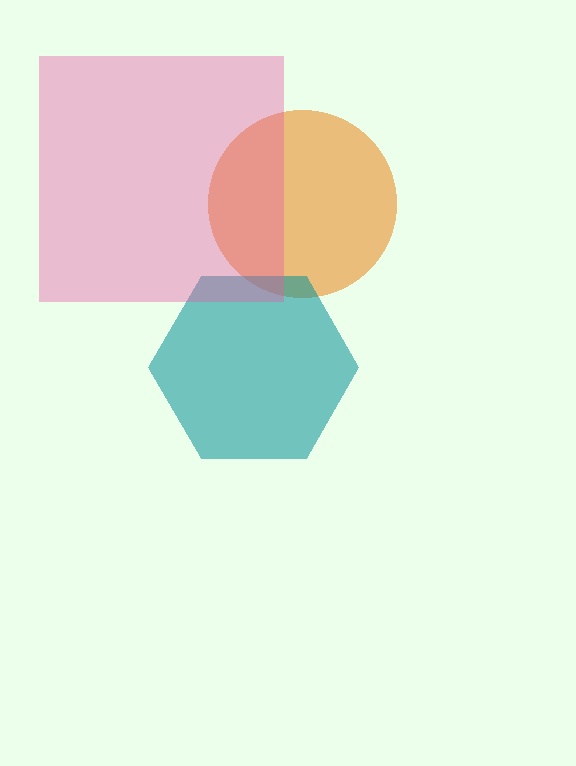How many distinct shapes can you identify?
There are 3 distinct shapes: an orange circle, a teal hexagon, a pink square.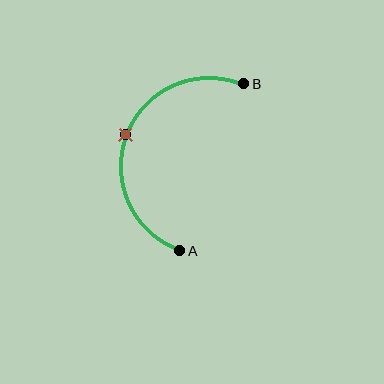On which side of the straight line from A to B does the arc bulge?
The arc bulges to the left of the straight line connecting A and B.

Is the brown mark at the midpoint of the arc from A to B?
Yes. The brown mark lies on the arc at equal arc-length from both A and B — it is the arc midpoint.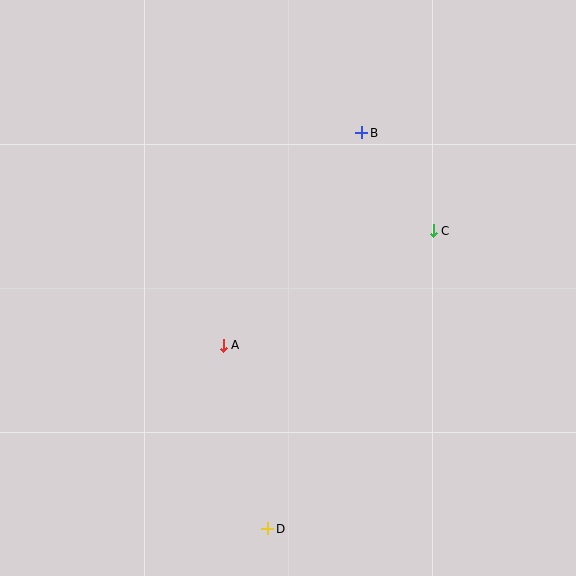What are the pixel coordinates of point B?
Point B is at (362, 133).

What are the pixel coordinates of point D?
Point D is at (268, 529).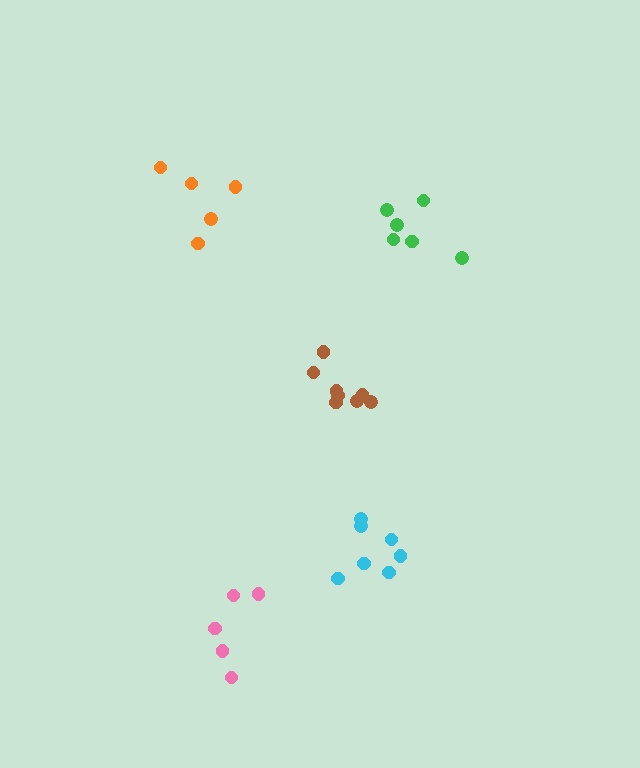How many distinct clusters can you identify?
There are 5 distinct clusters.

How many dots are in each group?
Group 1: 5 dots, Group 2: 7 dots, Group 3: 6 dots, Group 4: 8 dots, Group 5: 5 dots (31 total).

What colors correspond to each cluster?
The clusters are colored: orange, cyan, green, brown, pink.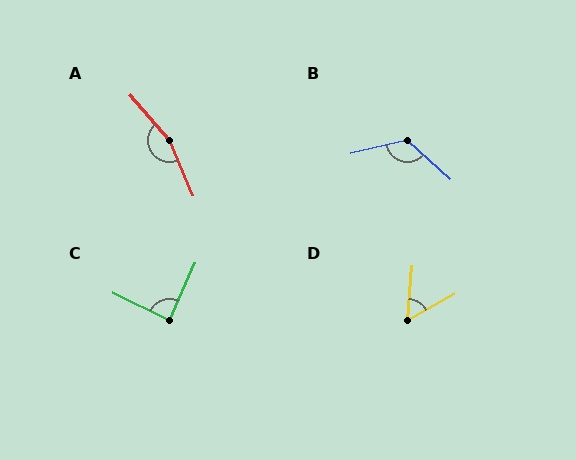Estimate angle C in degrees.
Approximately 87 degrees.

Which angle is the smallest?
D, at approximately 56 degrees.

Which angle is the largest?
A, at approximately 162 degrees.